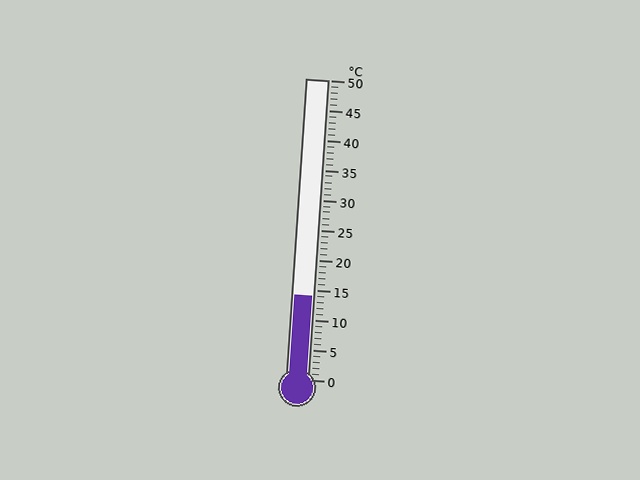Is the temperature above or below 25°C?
The temperature is below 25°C.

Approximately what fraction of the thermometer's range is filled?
The thermometer is filled to approximately 30% of its range.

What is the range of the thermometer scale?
The thermometer scale ranges from 0°C to 50°C.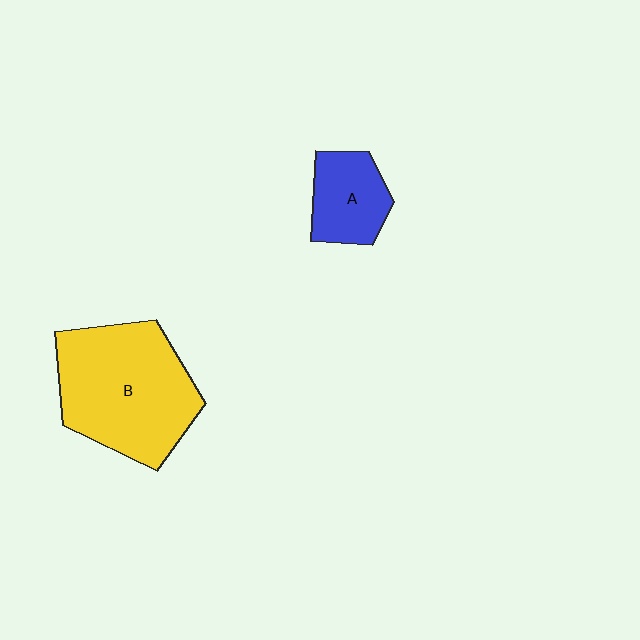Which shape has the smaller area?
Shape A (blue).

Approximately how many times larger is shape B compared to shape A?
Approximately 2.4 times.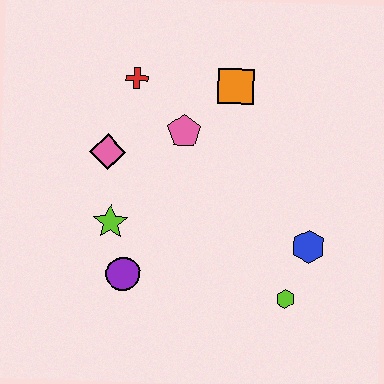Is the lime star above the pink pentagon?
No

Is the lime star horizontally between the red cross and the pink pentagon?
No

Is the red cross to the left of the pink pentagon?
Yes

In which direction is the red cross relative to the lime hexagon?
The red cross is above the lime hexagon.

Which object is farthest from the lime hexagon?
The red cross is farthest from the lime hexagon.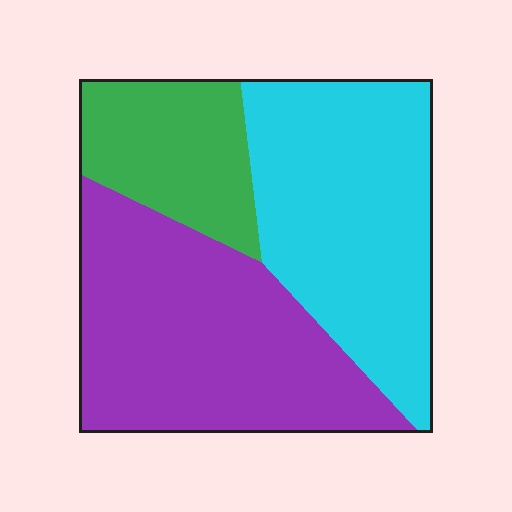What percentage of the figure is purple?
Purple takes up about two fifths (2/5) of the figure.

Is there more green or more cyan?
Cyan.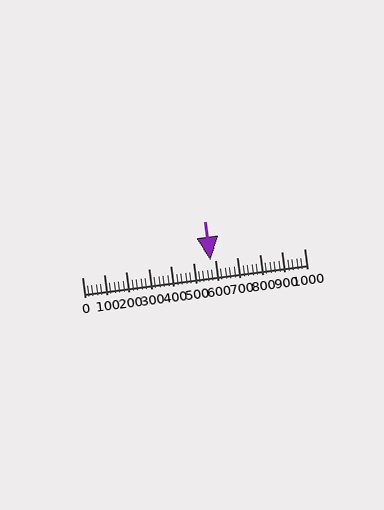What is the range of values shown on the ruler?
The ruler shows values from 0 to 1000.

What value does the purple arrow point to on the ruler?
The purple arrow points to approximately 580.